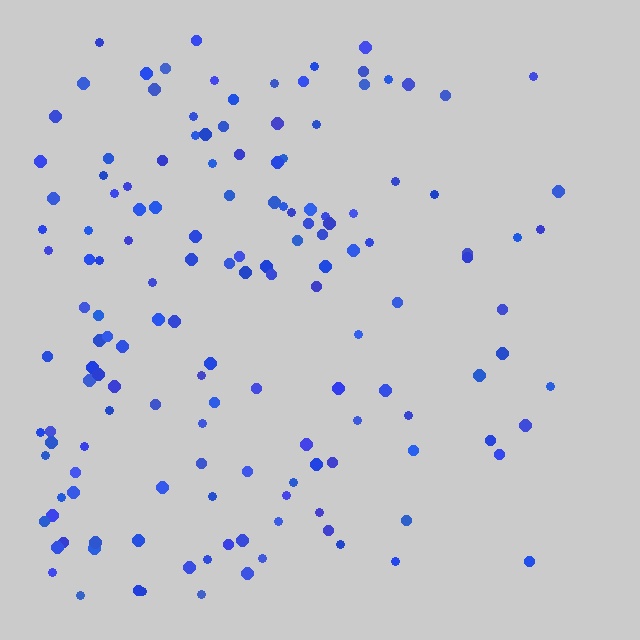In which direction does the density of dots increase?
From right to left, with the left side densest.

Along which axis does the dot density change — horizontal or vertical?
Horizontal.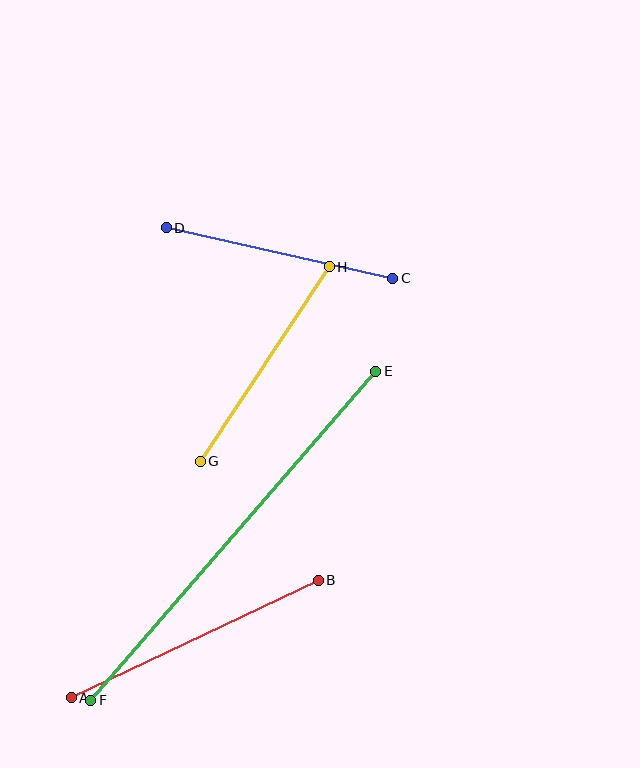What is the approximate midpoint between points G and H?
The midpoint is at approximately (265, 364) pixels.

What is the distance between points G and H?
The distance is approximately 233 pixels.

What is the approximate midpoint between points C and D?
The midpoint is at approximately (280, 253) pixels.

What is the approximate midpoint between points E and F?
The midpoint is at approximately (233, 536) pixels.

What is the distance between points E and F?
The distance is approximately 435 pixels.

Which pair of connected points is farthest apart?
Points E and F are farthest apart.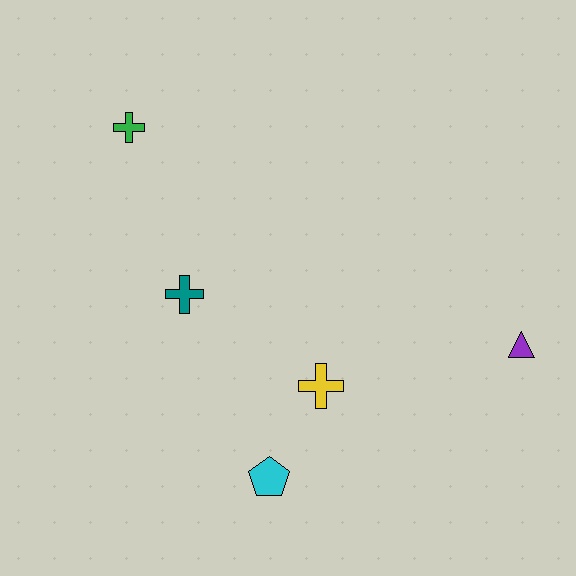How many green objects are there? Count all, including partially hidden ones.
There is 1 green object.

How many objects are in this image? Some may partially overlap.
There are 5 objects.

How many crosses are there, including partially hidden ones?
There are 3 crosses.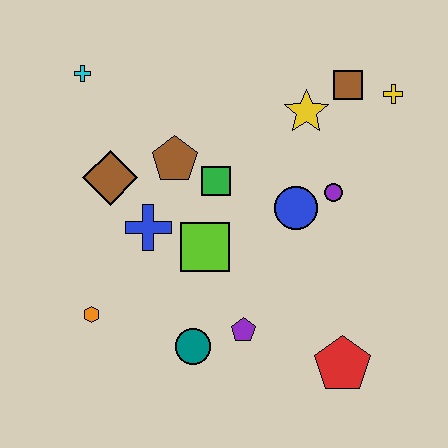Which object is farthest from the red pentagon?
The cyan cross is farthest from the red pentagon.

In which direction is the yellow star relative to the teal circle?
The yellow star is above the teal circle.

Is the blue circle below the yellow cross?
Yes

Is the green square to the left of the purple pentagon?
Yes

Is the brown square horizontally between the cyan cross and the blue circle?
No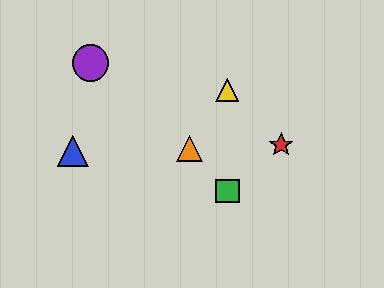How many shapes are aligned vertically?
2 shapes (the green square, the yellow triangle) are aligned vertically.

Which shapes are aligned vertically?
The green square, the yellow triangle are aligned vertically.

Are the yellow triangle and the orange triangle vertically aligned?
No, the yellow triangle is at x≈227 and the orange triangle is at x≈189.